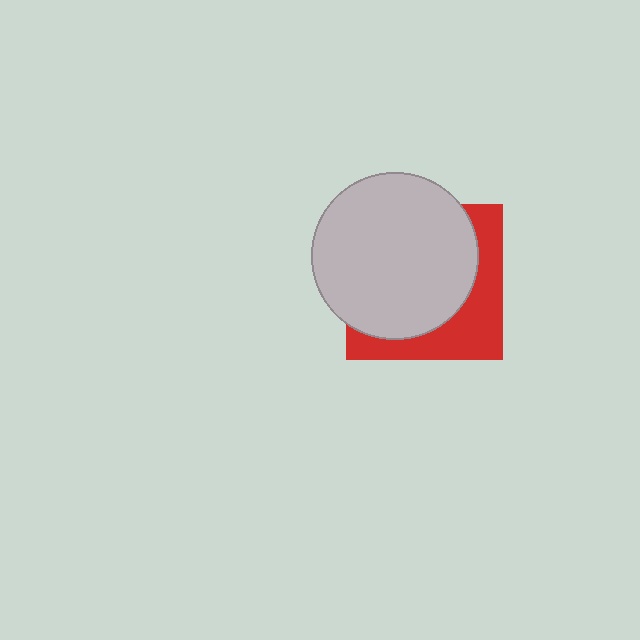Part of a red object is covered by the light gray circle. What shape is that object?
It is a square.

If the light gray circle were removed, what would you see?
You would see the complete red square.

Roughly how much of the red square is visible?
A small part of it is visible (roughly 34%).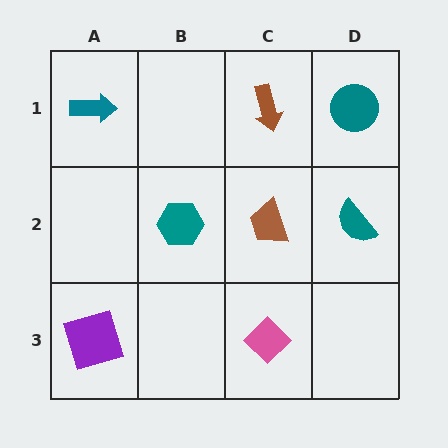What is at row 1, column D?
A teal circle.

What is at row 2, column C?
A brown trapezoid.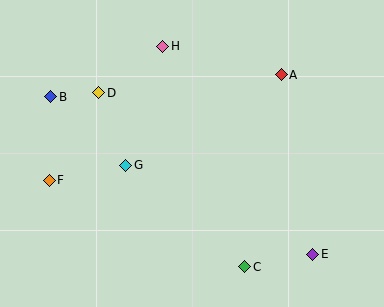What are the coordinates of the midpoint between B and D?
The midpoint between B and D is at (75, 95).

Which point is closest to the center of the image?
Point G at (126, 165) is closest to the center.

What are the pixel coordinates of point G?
Point G is at (126, 165).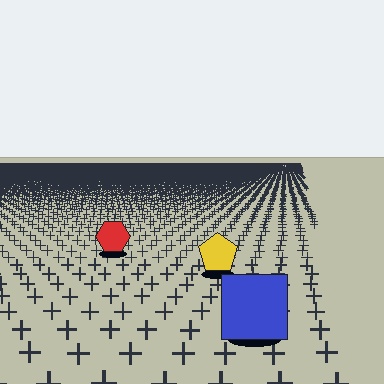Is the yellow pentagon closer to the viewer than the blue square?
No. The blue square is closer — you can tell from the texture gradient: the ground texture is coarser near it.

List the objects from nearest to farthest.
From nearest to farthest: the blue square, the yellow pentagon, the red hexagon.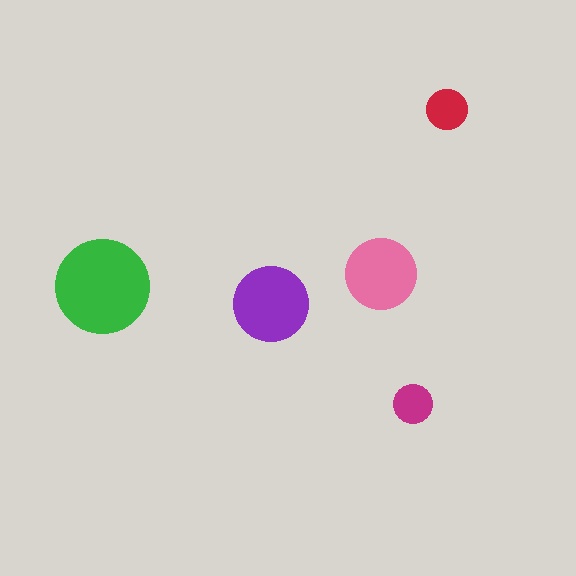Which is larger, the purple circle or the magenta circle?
The purple one.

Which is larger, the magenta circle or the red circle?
The red one.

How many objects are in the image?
There are 5 objects in the image.